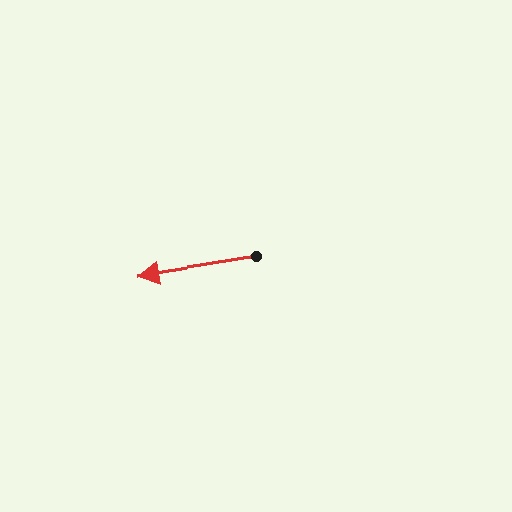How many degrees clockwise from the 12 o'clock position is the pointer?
Approximately 261 degrees.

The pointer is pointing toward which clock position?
Roughly 9 o'clock.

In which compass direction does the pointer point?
West.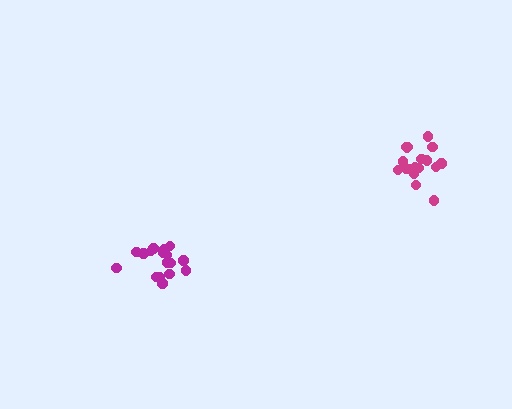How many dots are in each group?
Group 1: 18 dots, Group 2: 17 dots (35 total).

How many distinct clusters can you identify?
There are 2 distinct clusters.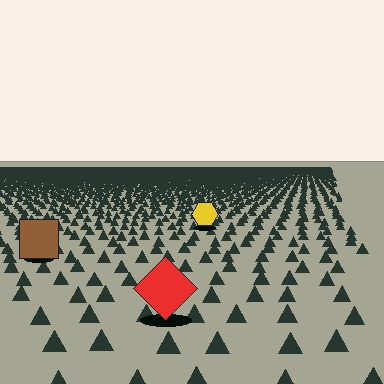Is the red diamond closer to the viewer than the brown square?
Yes. The red diamond is closer — you can tell from the texture gradient: the ground texture is coarser near it.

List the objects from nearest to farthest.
From nearest to farthest: the red diamond, the brown square, the yellow hexagon.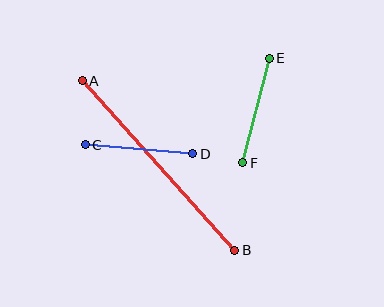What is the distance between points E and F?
The distance is approximately 108 pixels.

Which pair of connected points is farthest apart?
Points A and B are farthest apart.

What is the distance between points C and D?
The distance is approximately 108 pixels.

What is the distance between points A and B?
The distance is approximately 228 pixels.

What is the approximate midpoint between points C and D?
The midpoint is at approximately (139, 149) pixels.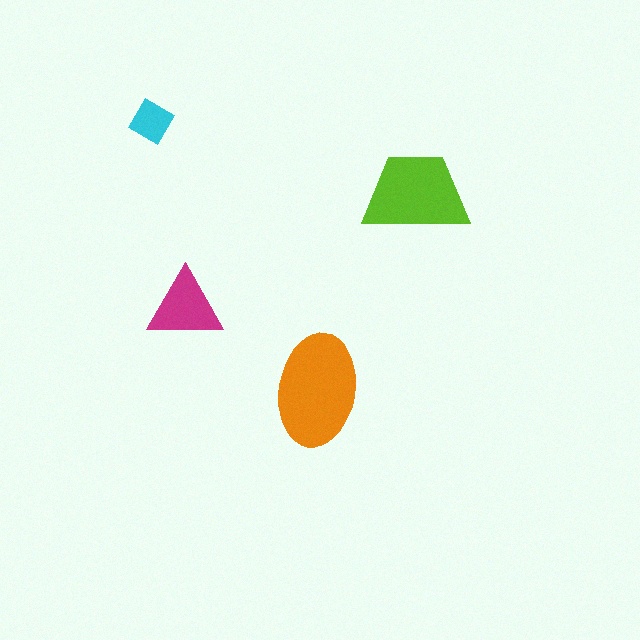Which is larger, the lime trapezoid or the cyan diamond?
The lime trapezoid.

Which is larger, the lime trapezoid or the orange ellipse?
The orange ellipse.